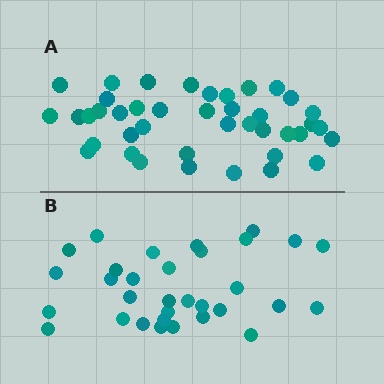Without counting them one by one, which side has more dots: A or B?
Region A (the top region) has more dots.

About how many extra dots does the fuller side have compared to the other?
Region A has roughly 8 or so more dots than region B.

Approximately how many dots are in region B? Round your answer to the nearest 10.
About 30 dots. (The exact count is 32, which rounds to 30.)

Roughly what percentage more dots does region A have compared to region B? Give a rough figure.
About 30% more.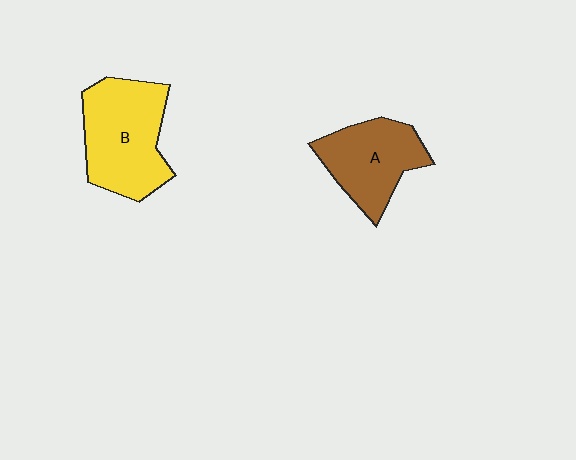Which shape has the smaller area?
Shape A (brown).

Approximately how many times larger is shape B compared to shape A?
Approximately 1.3 times.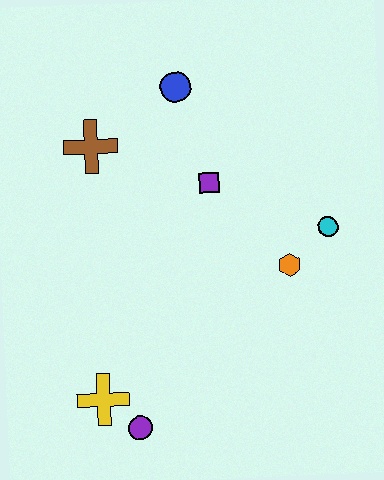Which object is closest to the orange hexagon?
The cyan circle is closest to the orange hexagon.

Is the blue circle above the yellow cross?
Yes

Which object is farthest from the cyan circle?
The yellow cross is farthest from the cyan circle.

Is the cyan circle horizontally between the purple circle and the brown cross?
No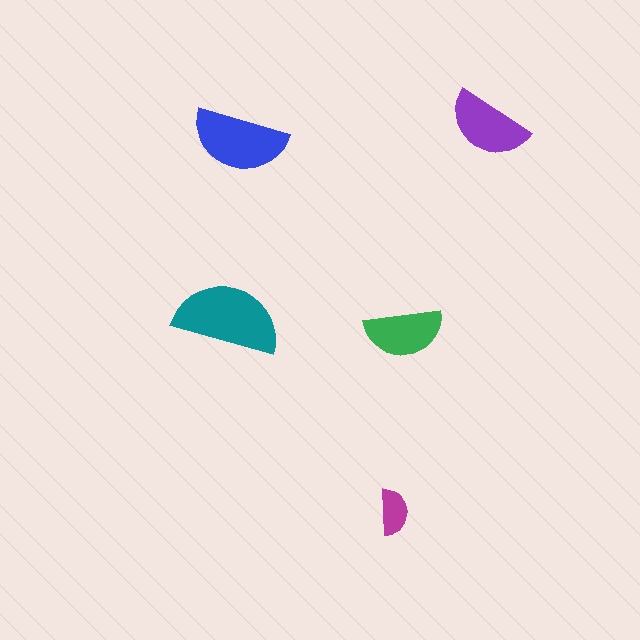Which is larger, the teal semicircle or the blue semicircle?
The teal one.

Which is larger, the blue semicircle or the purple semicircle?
The blue one.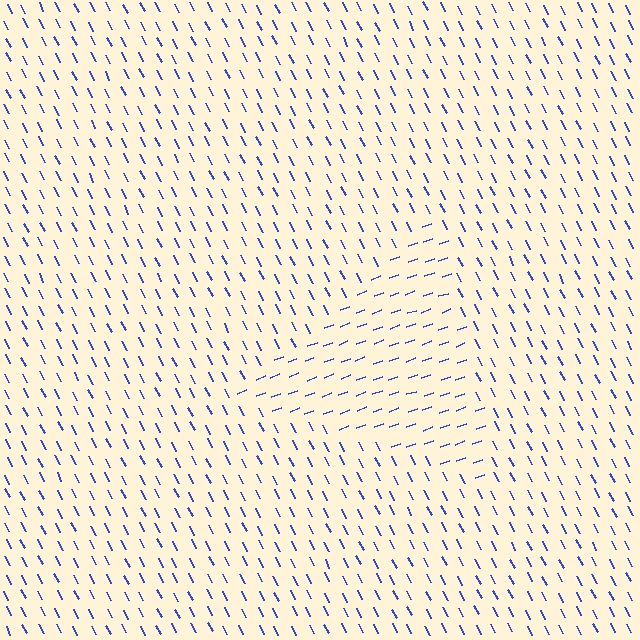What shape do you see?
I see a triangle.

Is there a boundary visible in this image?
Yes, there is a texture boundary formed by a change in line orientation.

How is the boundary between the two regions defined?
The boundary is defined purely by a change in line orientation (approximately 84 degrees difference). All lines are the same color and thickness.